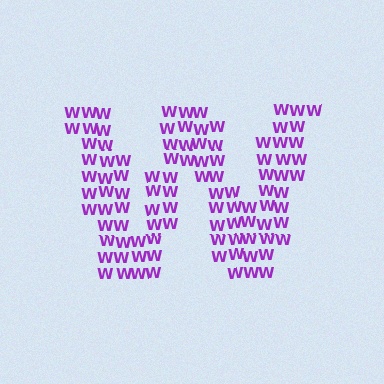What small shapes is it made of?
It is made of small letter W's.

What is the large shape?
The large shape is the letter W.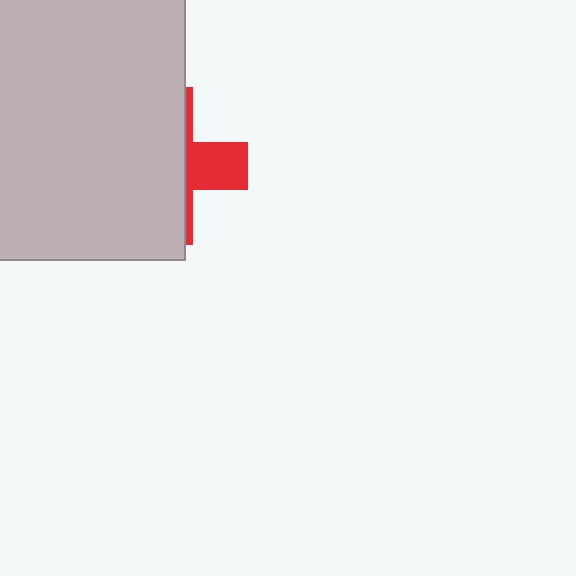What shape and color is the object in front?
The object in front is a light gray rectangle.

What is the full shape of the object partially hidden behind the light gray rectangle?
The partially hidden object is a red cross.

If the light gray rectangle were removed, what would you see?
You would see the complete red cross.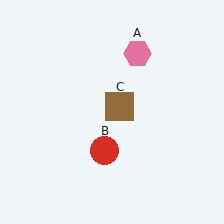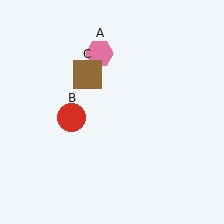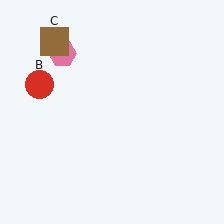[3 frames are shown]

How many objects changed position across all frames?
3 objects changed position: pink hexagon (object A), red circle (object B), brown square (object C).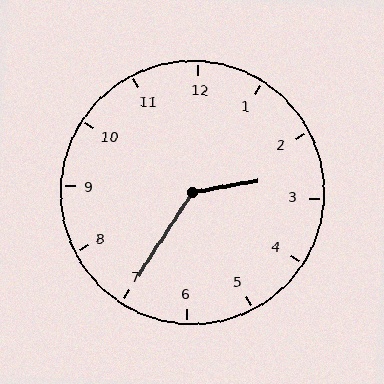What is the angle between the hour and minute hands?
Approximately 132 degrees.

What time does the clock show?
2:35.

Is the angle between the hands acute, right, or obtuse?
It is obtuse.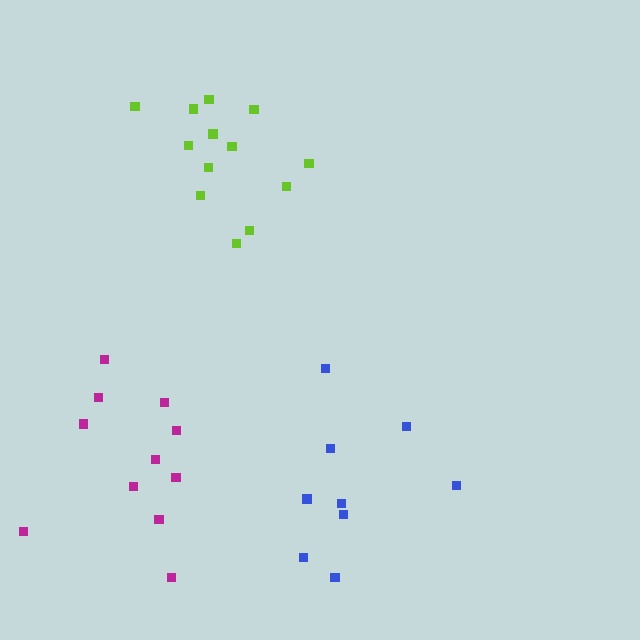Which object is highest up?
The lime cluster is topmost.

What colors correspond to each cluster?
The clusters are colored: lime, blue, magenta.